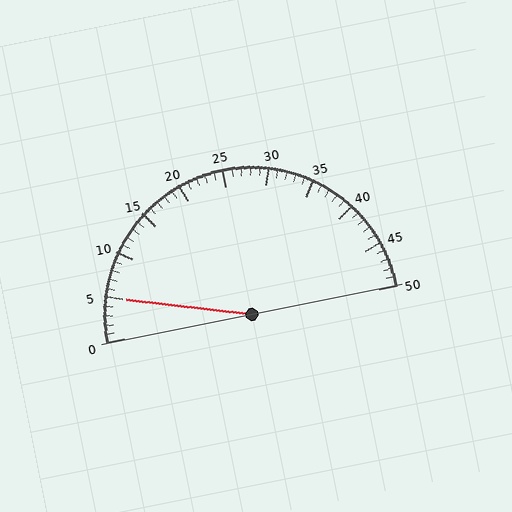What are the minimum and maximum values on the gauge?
The gauge ranges from 0 to 50.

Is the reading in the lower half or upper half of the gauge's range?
The reading is in the lower half of the range (0 to 50).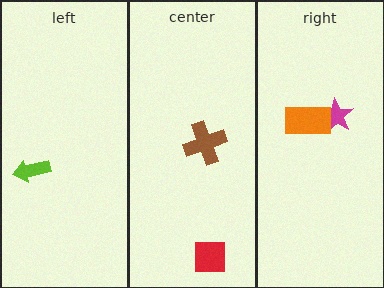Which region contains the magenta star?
The right region.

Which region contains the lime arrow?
The left region.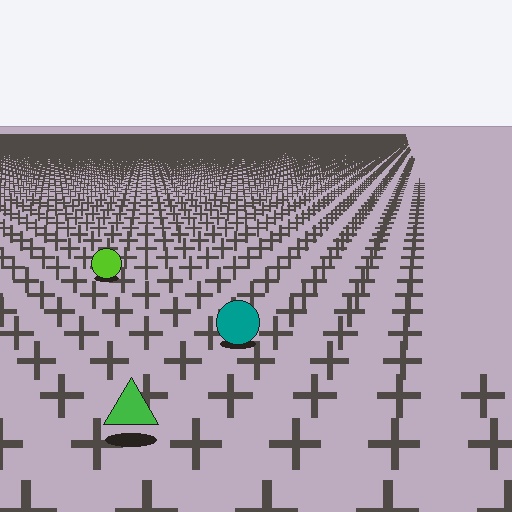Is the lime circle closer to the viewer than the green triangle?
No. The green triangle is closer — you can tell from the texture gradient: the ground texture is coarser near it.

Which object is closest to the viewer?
The green triangle is closest. The texture marks near it are larger and more spread out.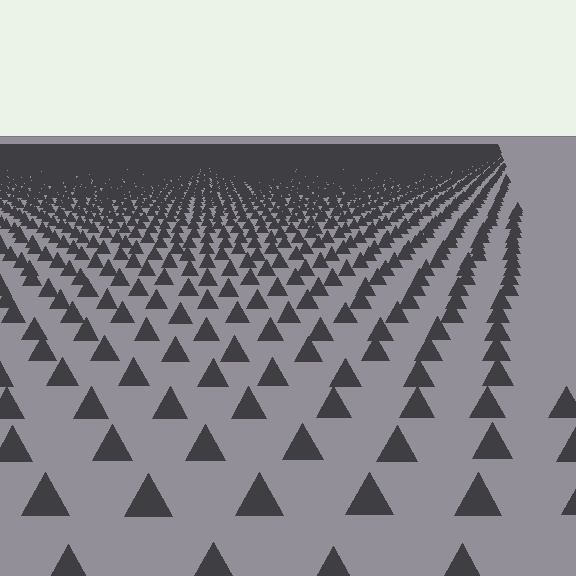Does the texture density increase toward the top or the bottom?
Density increases toward the top.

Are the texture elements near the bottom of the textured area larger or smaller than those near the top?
Larger. Near the bottom, elements are closer to the viewer and appear at a bigger on-screen size.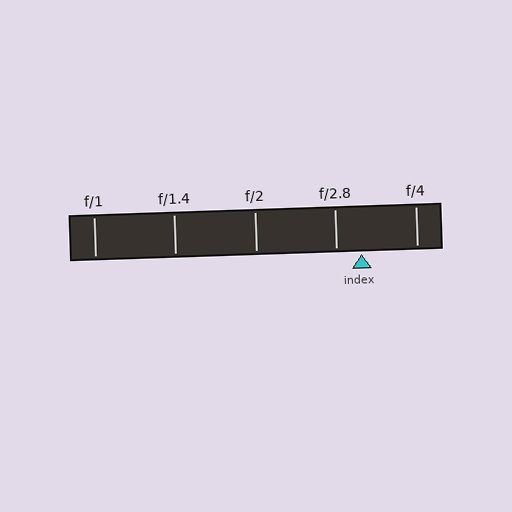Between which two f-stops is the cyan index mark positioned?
The index mark is between f/2.8 and f/4.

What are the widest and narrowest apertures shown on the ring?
The widest aperture shown is f/1 and the narrowest is f/4.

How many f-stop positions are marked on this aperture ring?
There are 5 f-stop positions marked.